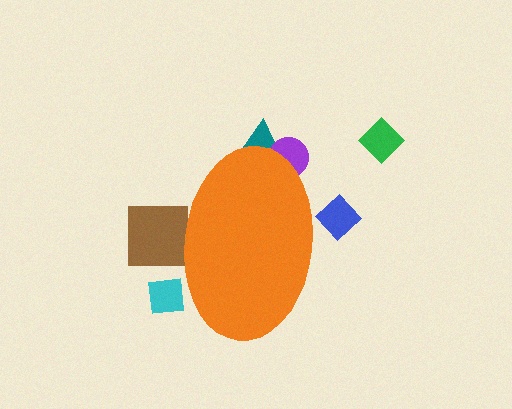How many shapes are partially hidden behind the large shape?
5 shapes are partially hidden.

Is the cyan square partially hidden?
Yes, the cyan square is partially hidden behind the orange ellipse.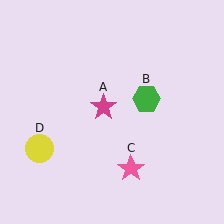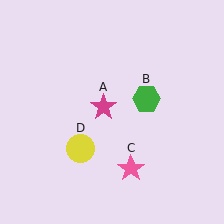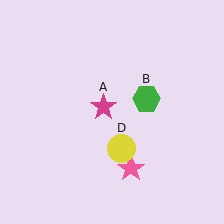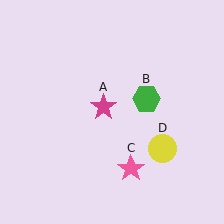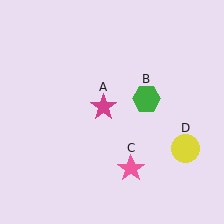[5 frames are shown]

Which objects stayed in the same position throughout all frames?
Magenta star (object A) and green hexagon (object B) and pink star (object C) remained stationary.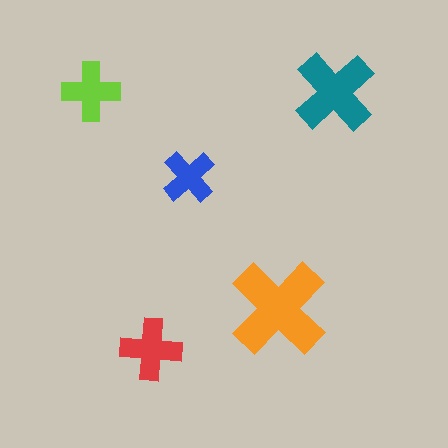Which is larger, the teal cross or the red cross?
The teal one.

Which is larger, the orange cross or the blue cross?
The orange one.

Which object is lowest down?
The red cross is bottommost.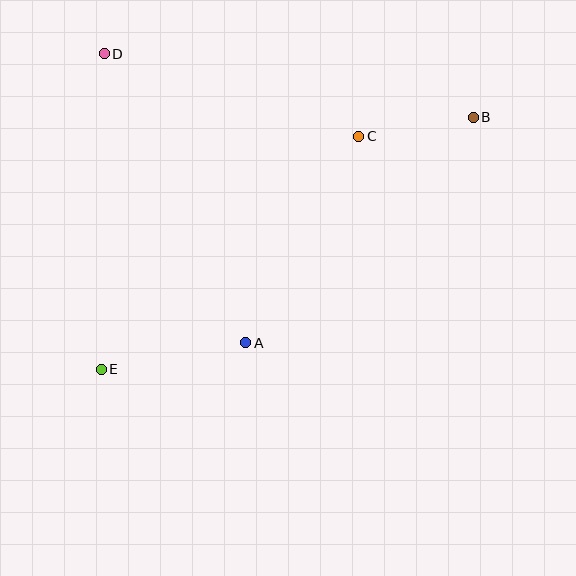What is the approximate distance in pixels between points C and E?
The distance between C and E is approximately 347 pixels.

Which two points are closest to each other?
Points B and C are closest to each other.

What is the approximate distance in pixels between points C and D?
The distance between C and D is approximately 267 pixels.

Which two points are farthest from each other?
Points B and E are farthest from each other.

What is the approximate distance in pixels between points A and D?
The distance between A and D is approximately 322 pixels.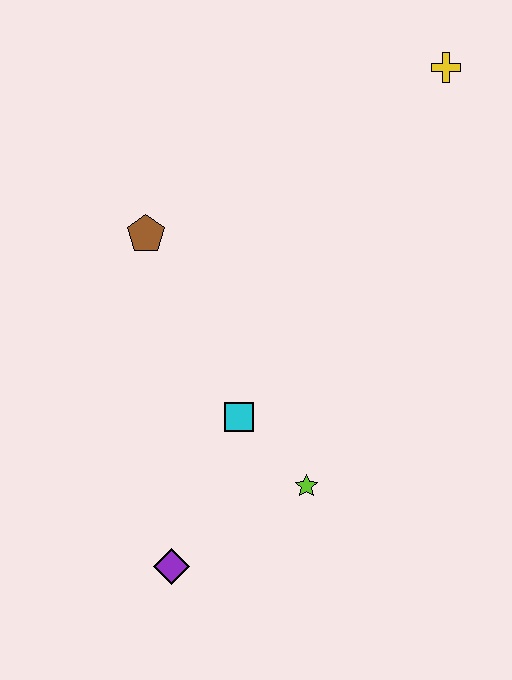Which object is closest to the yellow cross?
The brown pentagon is closest to the yellow cross.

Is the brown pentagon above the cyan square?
Yes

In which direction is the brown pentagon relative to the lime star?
The brown pentagon is above the lime star.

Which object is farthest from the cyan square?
The yellow cross is farthest from the cyan square.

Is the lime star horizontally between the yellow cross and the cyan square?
Yes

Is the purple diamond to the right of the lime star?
No